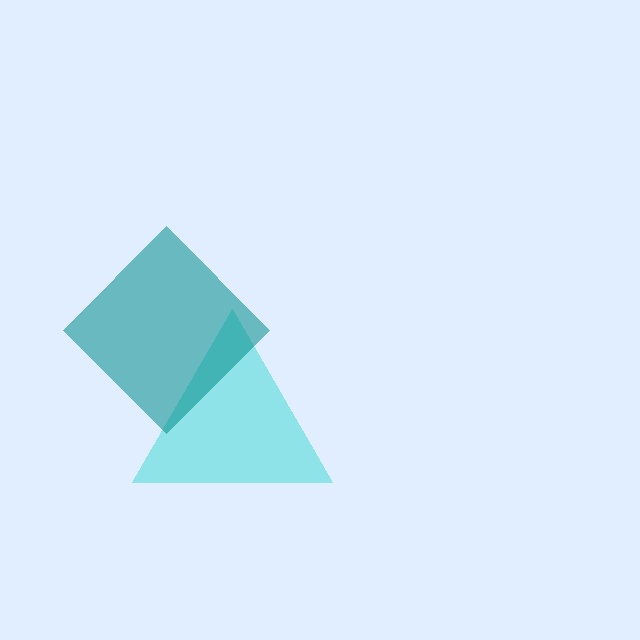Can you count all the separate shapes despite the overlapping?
Yes, there are 2 separate shapes.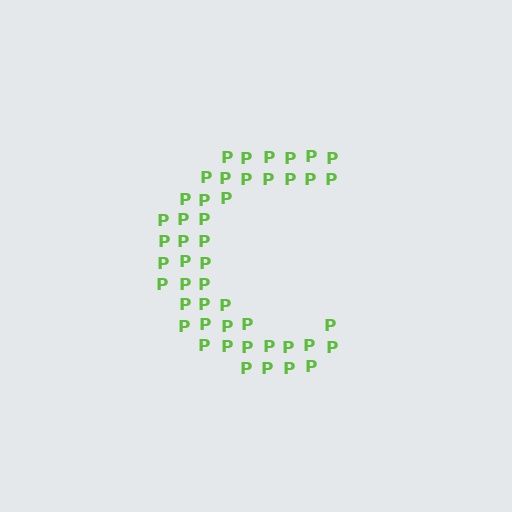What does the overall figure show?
The overall figure shows the letter C.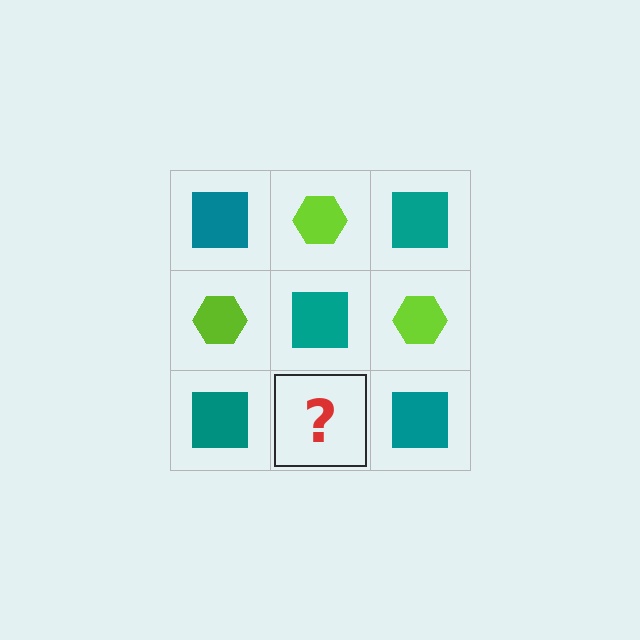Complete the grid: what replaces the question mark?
The question mark should be replaced with a lime hexagon.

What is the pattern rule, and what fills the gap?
The rule is that it alternates teal square and lime hexagon in a checkerboard pattern. The gap should be filled with a lime hexagon.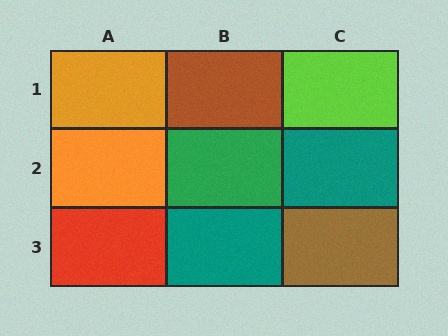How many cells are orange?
2 cells are orange.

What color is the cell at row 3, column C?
Brown.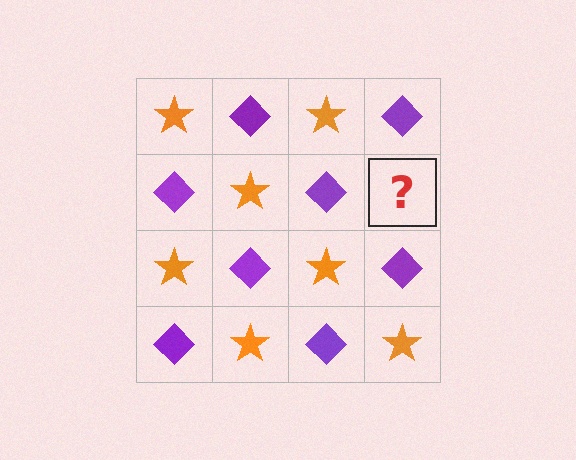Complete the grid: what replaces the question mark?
The question mark should be replaced with an orange star.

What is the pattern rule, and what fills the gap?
The rule is that it alternates orange star and purple diamond in a checkerboard pattern. The gap should be filled with an orange star.